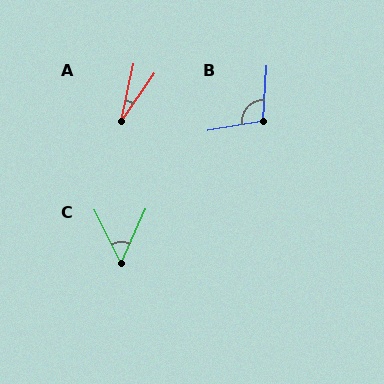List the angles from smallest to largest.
A (22°), C (50°), B (104°).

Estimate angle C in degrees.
Approximately 50 degrees.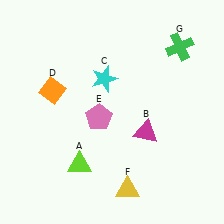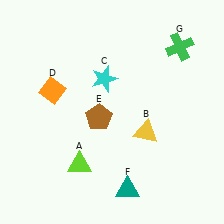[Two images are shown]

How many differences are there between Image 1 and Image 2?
There are 3 differences between the two images.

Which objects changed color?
B changed from magenta to yellow. E changed from pink to brown. F changed from yellow to teal.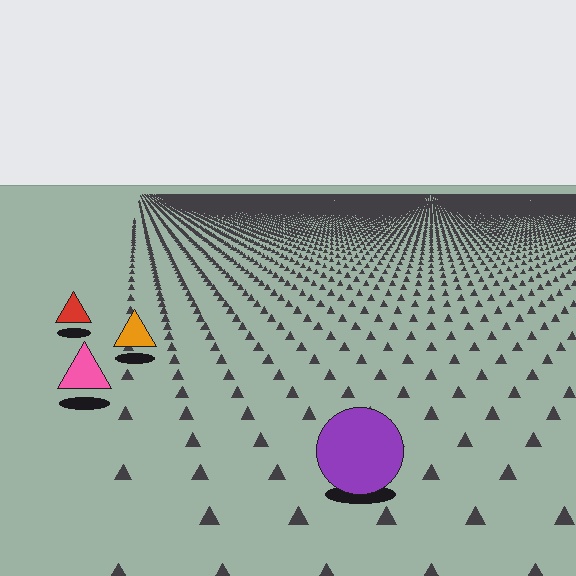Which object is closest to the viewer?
The purple circle is closest. The texture marks near it are larger and more spread out.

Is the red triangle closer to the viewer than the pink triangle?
No. The pink triangle is closer — you can tell from the texture gradient: the ground texture is coarser near it.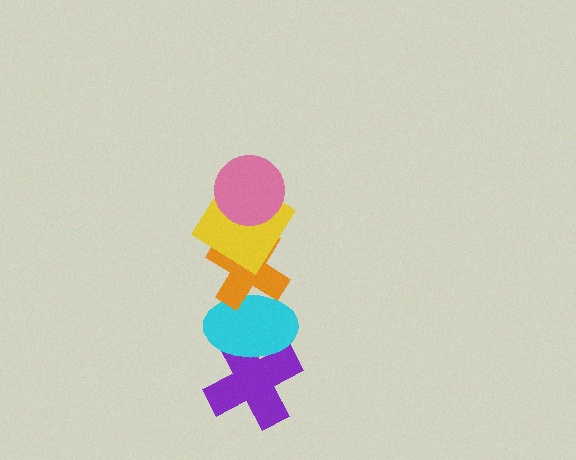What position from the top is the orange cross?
The orange cross is 3rd from the top.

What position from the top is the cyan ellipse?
The cyan ellipse is 4th from the top.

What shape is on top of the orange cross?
The yellow diamond is on top of the orange cross.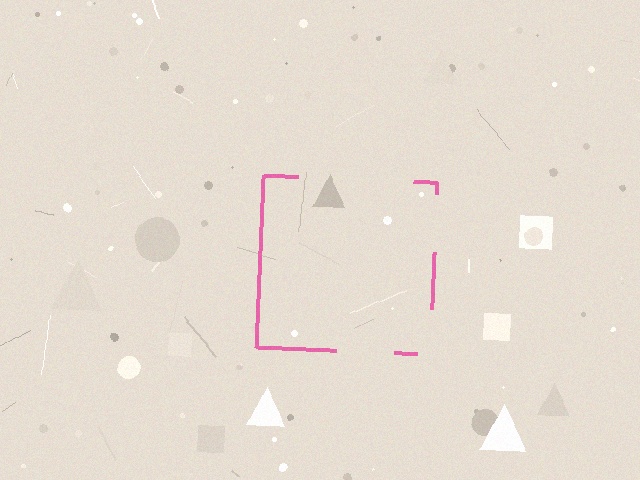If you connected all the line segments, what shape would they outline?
They would outline a square.